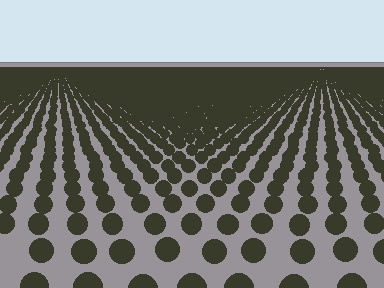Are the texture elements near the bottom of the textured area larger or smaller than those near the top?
Larger. Near the bottom, elements are closer to the viewer and appear at a bigger on-screen size.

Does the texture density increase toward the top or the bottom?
Density increases toward the top.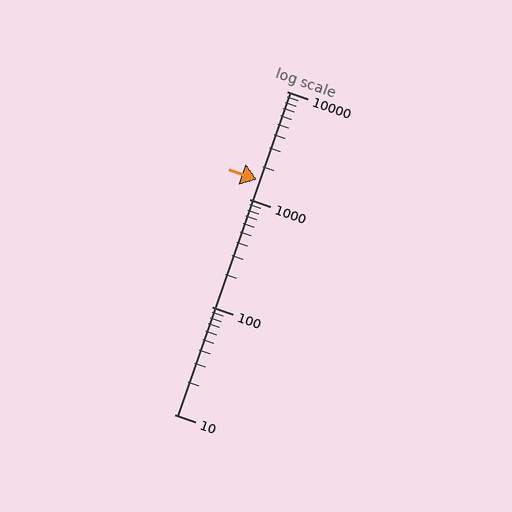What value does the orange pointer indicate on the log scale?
The pointer indicates approximately 1500.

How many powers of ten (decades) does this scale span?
The scale spans 3 decades, from 10 to 10000.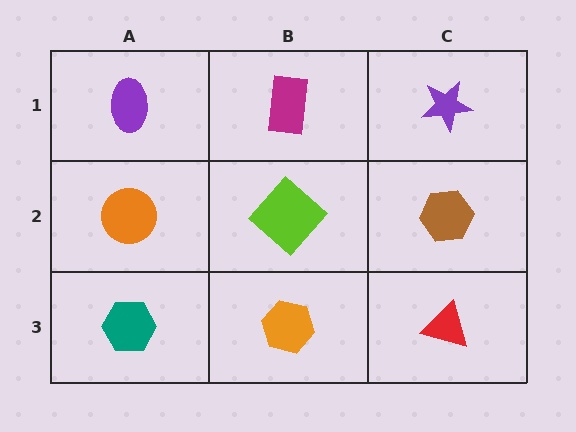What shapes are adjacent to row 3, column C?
A brown hexagon (row 2, column C), an orange hexagon (row 3, column B).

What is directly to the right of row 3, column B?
A red triangle.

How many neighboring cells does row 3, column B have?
3.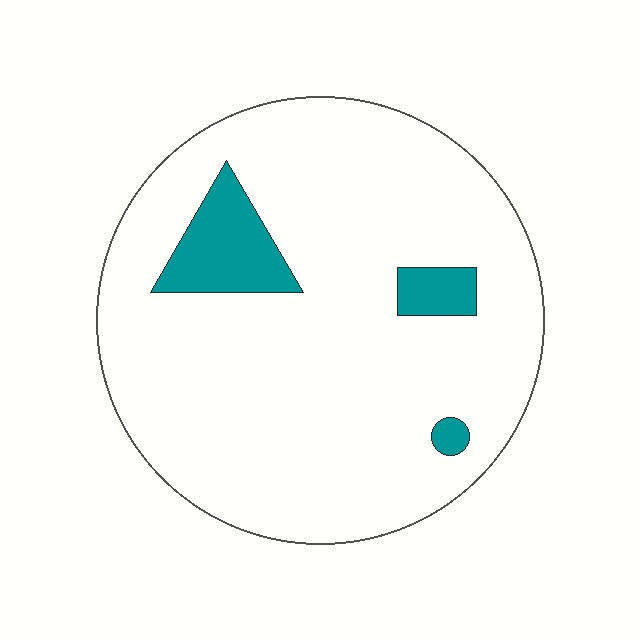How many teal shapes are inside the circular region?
3.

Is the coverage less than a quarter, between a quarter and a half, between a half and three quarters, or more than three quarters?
Less than a quarter.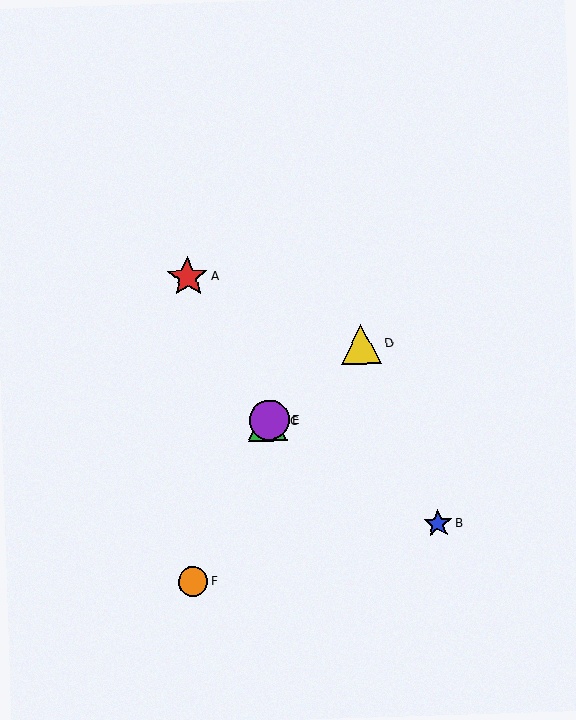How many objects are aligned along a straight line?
3 objects (C, D, E) are aligned along a straight line.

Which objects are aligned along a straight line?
Objects C, D, E are aligned along a straight line.